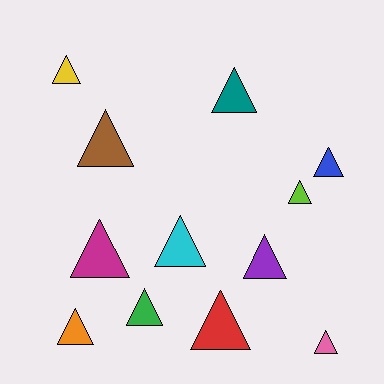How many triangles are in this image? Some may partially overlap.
There are 12 triangles.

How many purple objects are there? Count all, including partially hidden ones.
There is 1 purple object.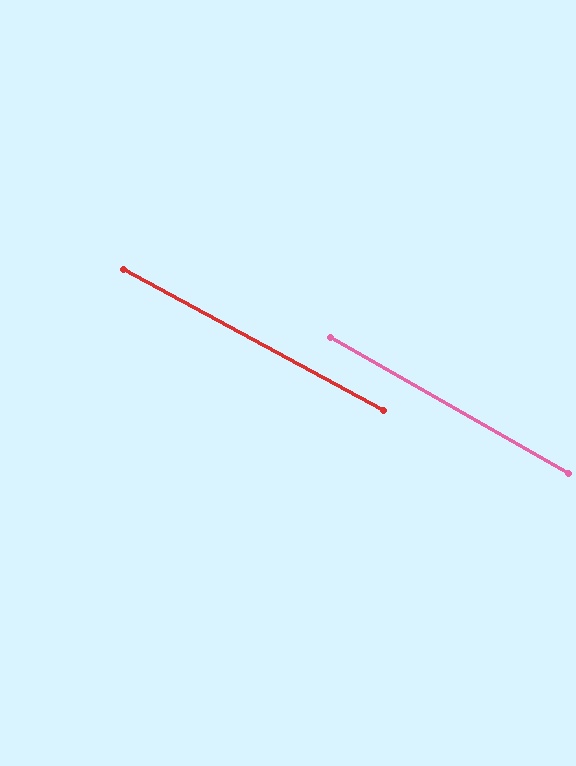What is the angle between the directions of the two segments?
Approximately 2 degrees.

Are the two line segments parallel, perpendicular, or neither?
Parallel — their directions differ by only 1.5°.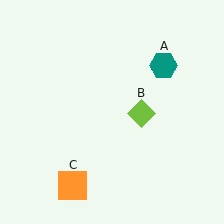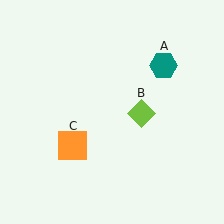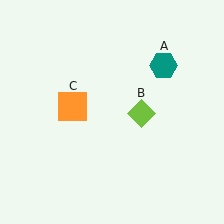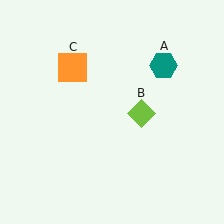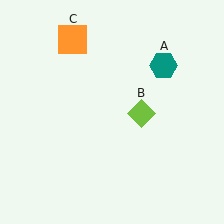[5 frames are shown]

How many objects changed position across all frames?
1 object changed position: orange square (object C).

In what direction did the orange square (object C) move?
The orange square (object C) moved up.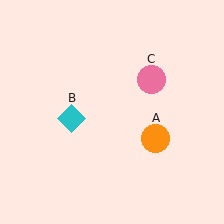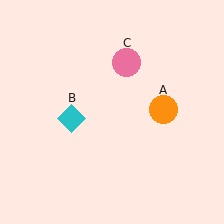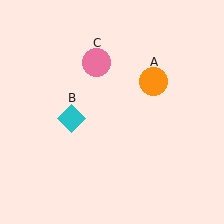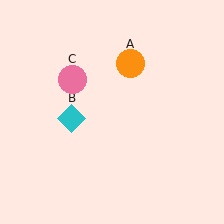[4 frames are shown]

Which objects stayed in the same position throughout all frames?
Cyan diamond (object B) remained stationary.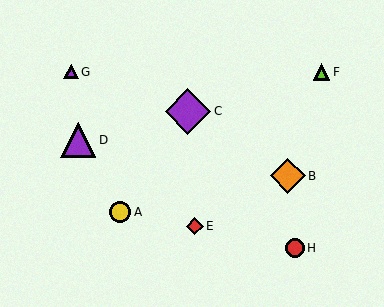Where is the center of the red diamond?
The center of the red diamond is at (195, 226).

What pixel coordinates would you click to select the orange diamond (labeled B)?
Click at (288, 176) to select the orange diamond B.